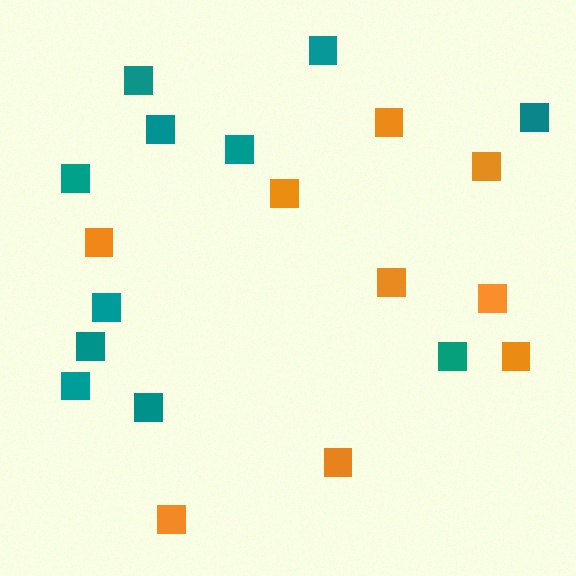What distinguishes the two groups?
There are 2 groups: one group of teal squares (11) and one group of orange squares (9).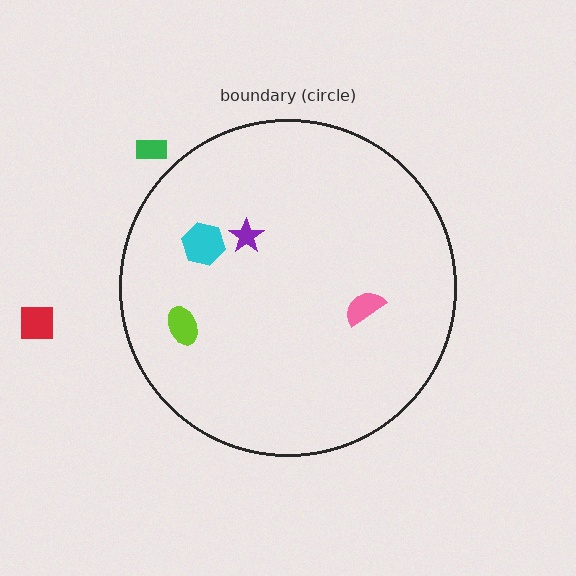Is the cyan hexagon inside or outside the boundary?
Inside.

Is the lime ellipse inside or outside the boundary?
Inside.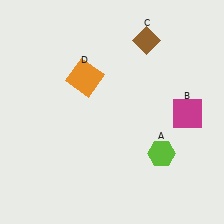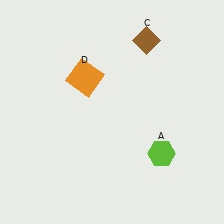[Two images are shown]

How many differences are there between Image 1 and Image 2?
There is 1 difference between the two images.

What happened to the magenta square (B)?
The magenta square (B) was removed in Image 2. It was in the bottom-right area of Image 1.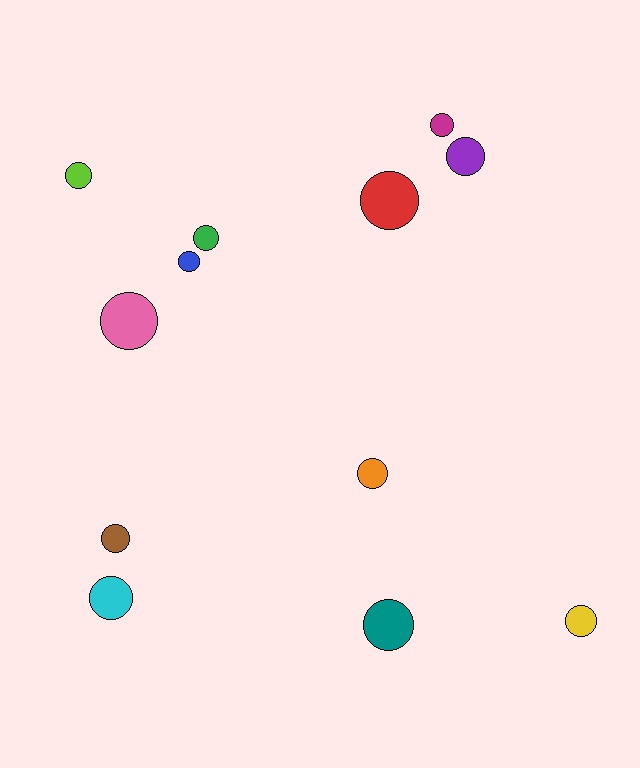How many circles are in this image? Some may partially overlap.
There are 12 circles.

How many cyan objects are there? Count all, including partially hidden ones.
There is 1 cyan object.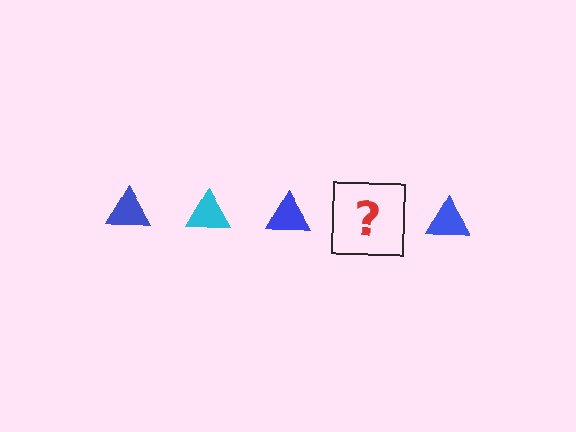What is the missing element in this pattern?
The missing element is a cyan triangle.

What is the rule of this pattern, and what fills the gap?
The rule is that the pattern cycles through blue, cyan triangles. The gap should be filled with a cyan triangle.